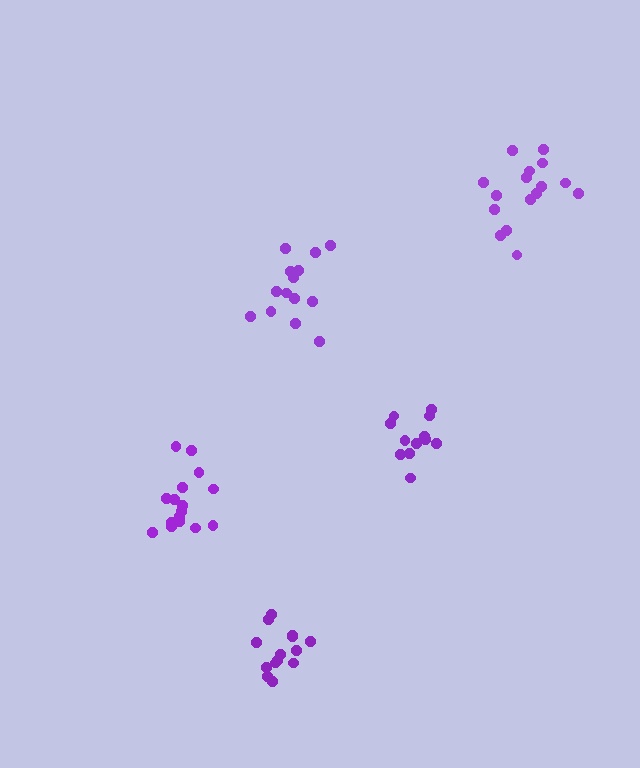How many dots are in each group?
Group 1: 16 dots, Group 2: 14 dots, Group 3: 16 dots, Group 4: 12 dots, Group 5: 14 dots (72 total).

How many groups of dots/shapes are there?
There are 5 groups.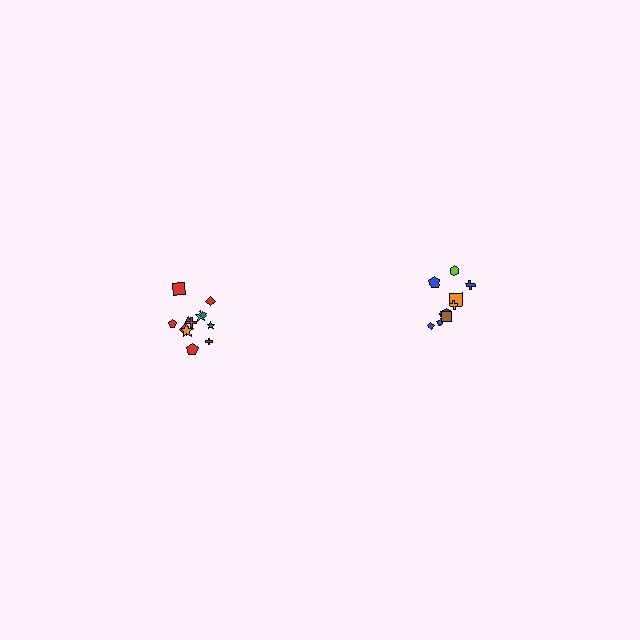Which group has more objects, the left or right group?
The left group.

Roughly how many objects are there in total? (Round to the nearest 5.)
Roughly 20 objects in total.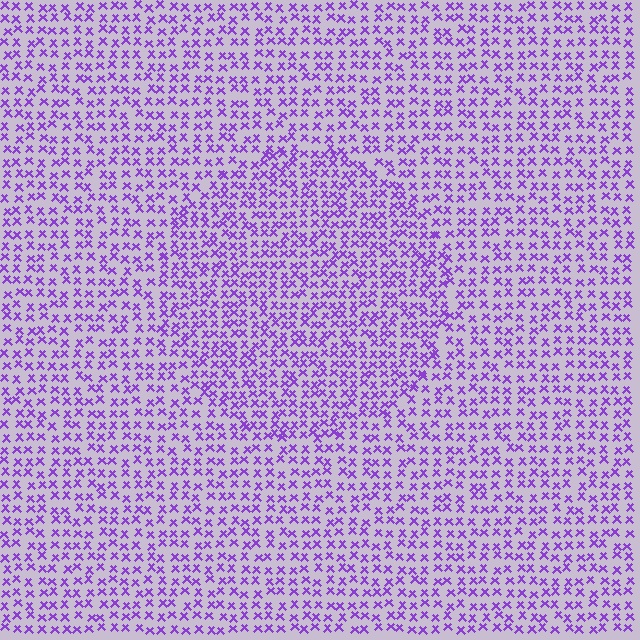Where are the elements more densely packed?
The elements are more densely packed inside the circle boundary.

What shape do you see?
I see a circle.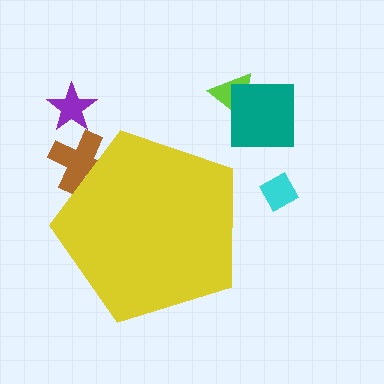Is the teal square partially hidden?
No, the teal square is fully visible.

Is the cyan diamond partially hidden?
No, the cyan diamond is fully visible.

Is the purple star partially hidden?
No, the purple star is fully visible.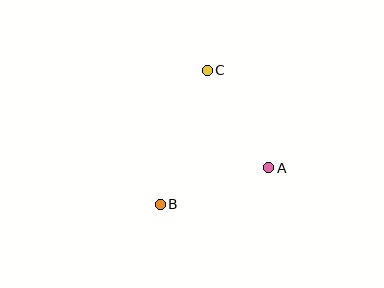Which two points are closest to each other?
Points A and B are closest to each other.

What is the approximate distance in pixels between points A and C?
The distance between A and C is approximately 115 pixels.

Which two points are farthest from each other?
Points B and C are farthest from each other.